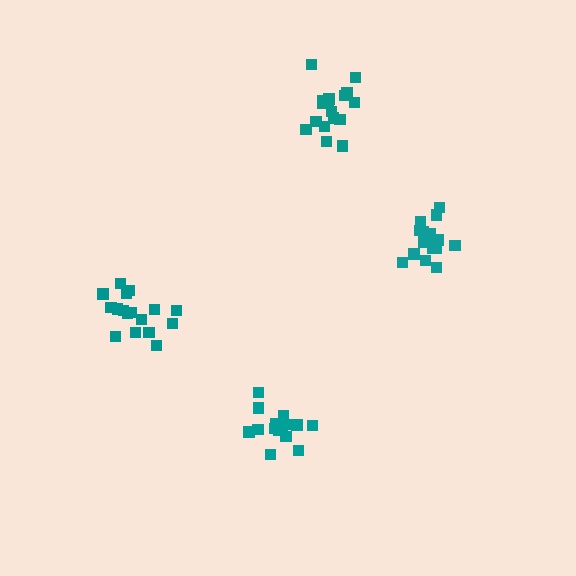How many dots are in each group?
Group 1: 15 dots, Group 2: 17 dots, Group 3: 18 dots, Group 4: 17 dots (67 total).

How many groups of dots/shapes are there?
There are 4 groups.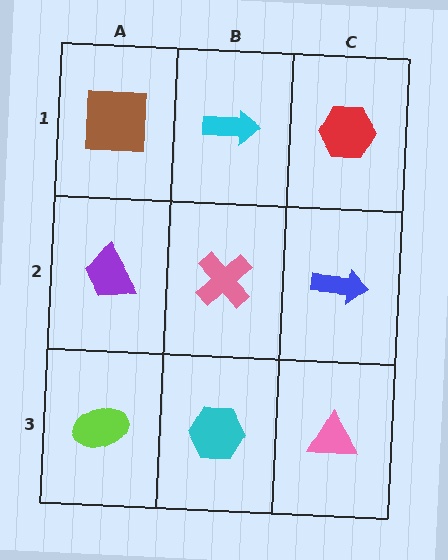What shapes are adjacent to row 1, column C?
A blue arrow (row 2, column C), a cyan arrow (row 1, column B).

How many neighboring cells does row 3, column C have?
2.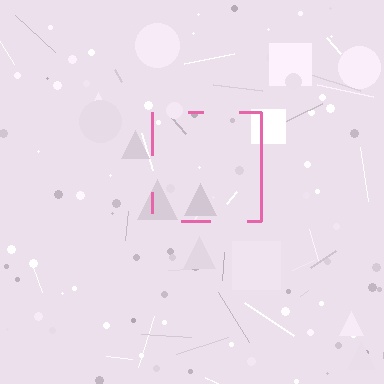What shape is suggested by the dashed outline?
The dashed outline suggests a square.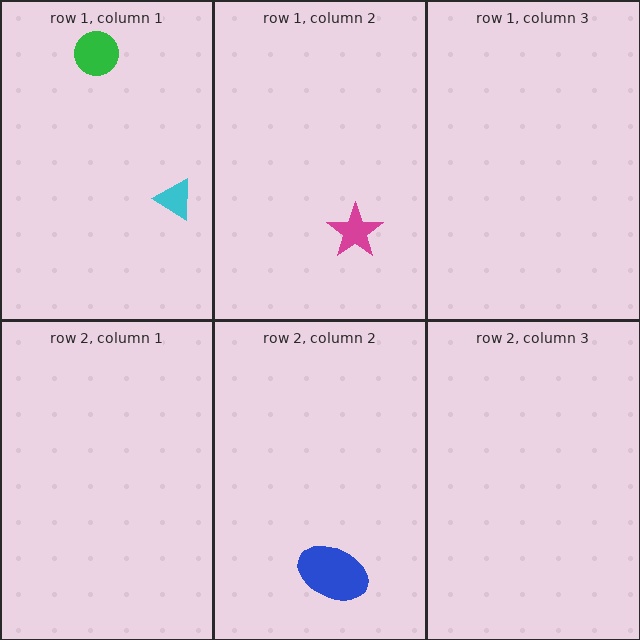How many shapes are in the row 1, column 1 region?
2.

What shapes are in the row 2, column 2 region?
The blue ellipse.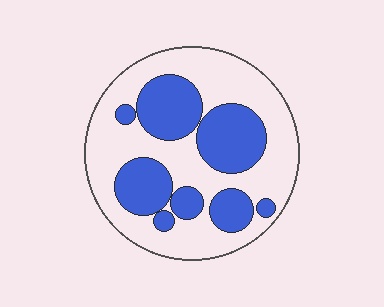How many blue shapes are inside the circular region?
8.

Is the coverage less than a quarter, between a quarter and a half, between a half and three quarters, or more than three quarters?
Between a quarter and a half.